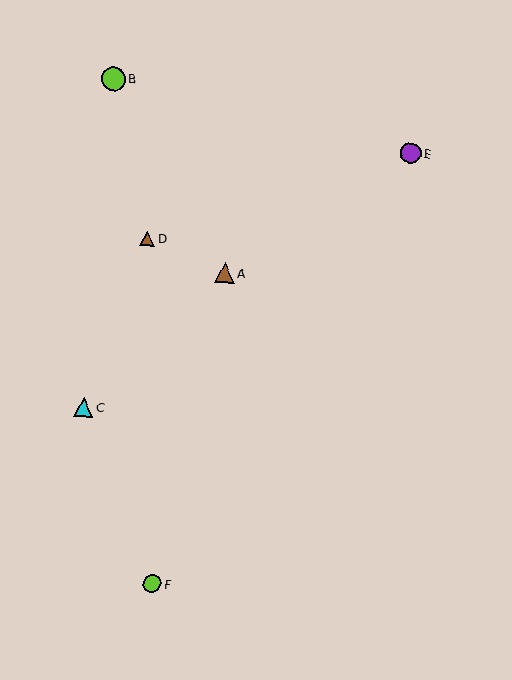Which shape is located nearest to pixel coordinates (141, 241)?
The brown triangle (labeled D) at (147, 239) is nearest to that location.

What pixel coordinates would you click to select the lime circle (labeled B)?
Click at (113, 79) to select the lime circle B.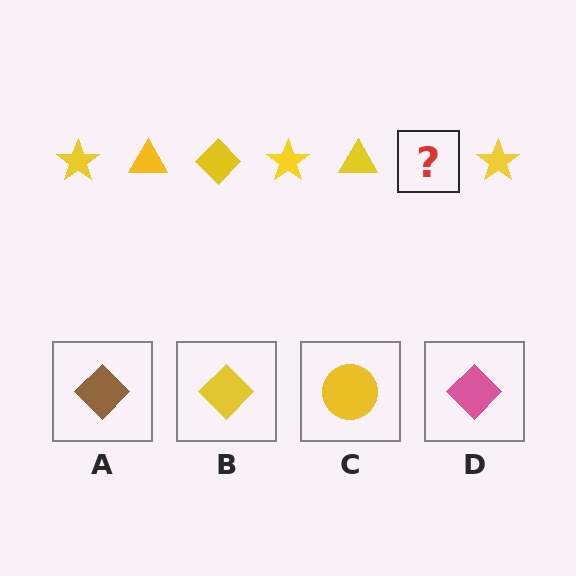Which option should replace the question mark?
Option B.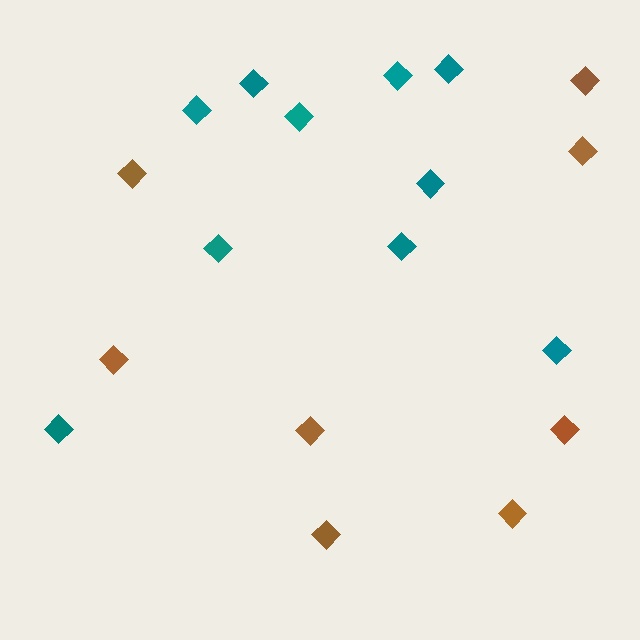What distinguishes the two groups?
There are 2 groups: one group of teal diamonds (10) and one group of brown diamonds (8).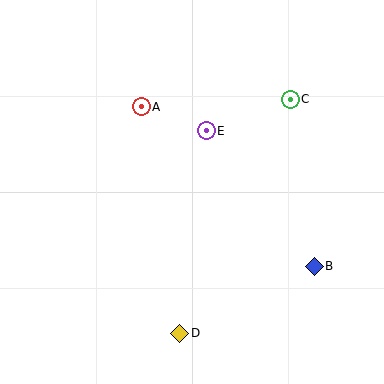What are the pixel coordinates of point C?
Point C is at (290, 99).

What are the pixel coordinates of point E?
Point E is at (206, 131).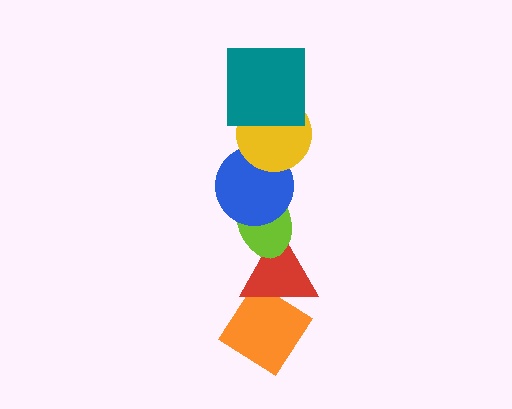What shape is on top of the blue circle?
The yellow circle is on top of the blue circle.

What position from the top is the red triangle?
The red triangle is 5th from the top.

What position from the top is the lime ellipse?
The lime ellipse is 4th from the top.